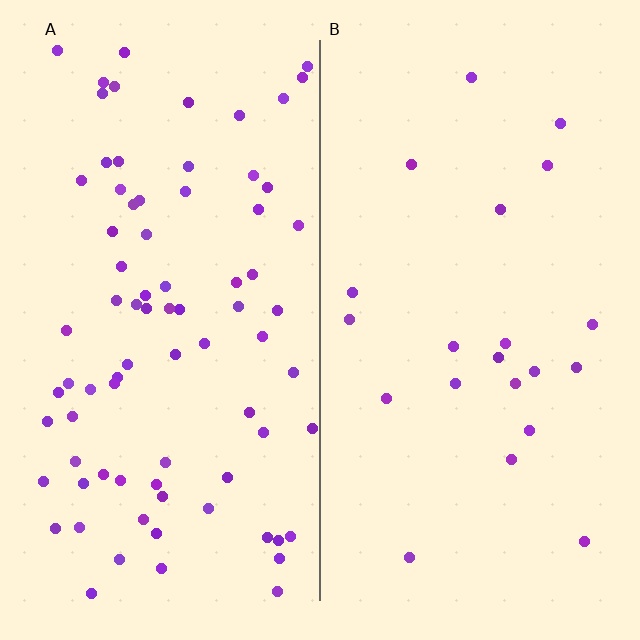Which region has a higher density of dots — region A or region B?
A (the left).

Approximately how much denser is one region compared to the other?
Approximately 3.7× — region A over region B.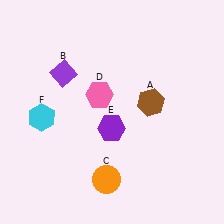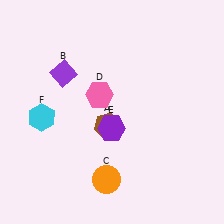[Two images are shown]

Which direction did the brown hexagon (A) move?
The brown hexagon (A) moved left.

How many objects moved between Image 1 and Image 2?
1 object moved between the two images.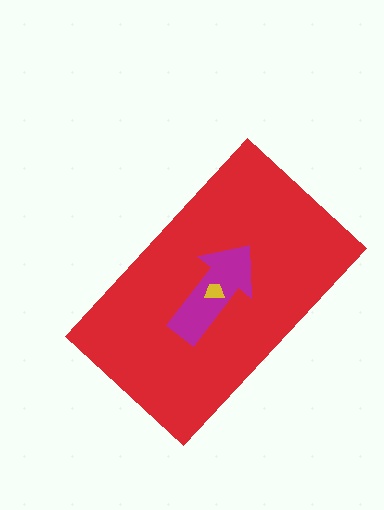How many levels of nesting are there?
3.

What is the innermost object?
The yellow trapezoid.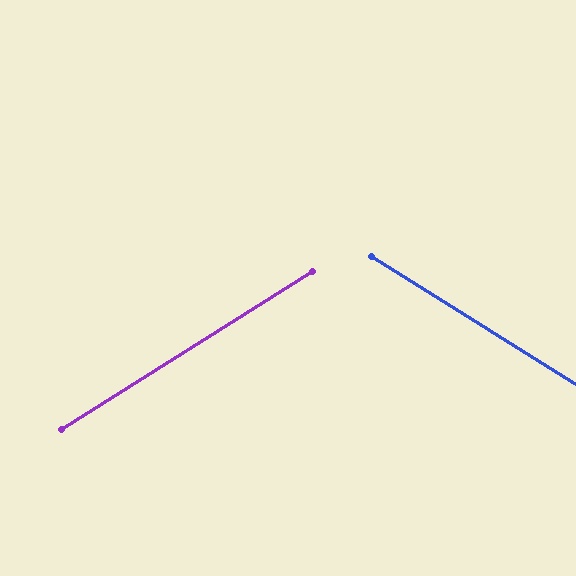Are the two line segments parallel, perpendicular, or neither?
Neither parallel nor perpendicular — they differ by about 64°.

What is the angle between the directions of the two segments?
Approximately 64 degrees.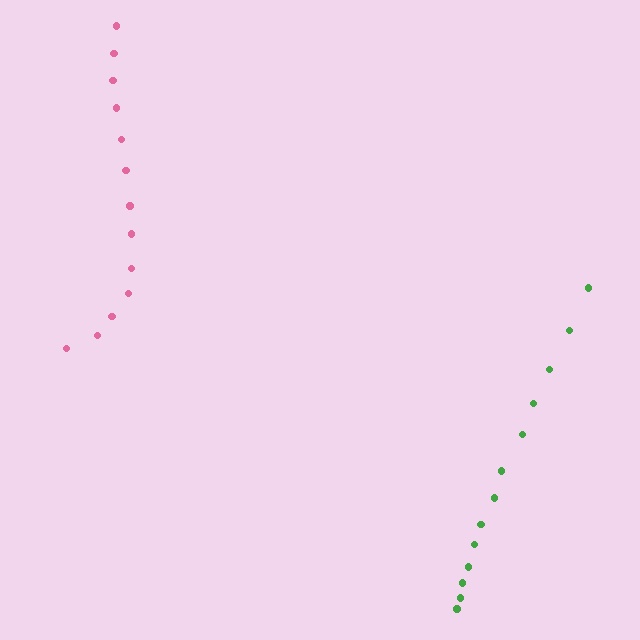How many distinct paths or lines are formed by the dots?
There are 2 distinct paths.